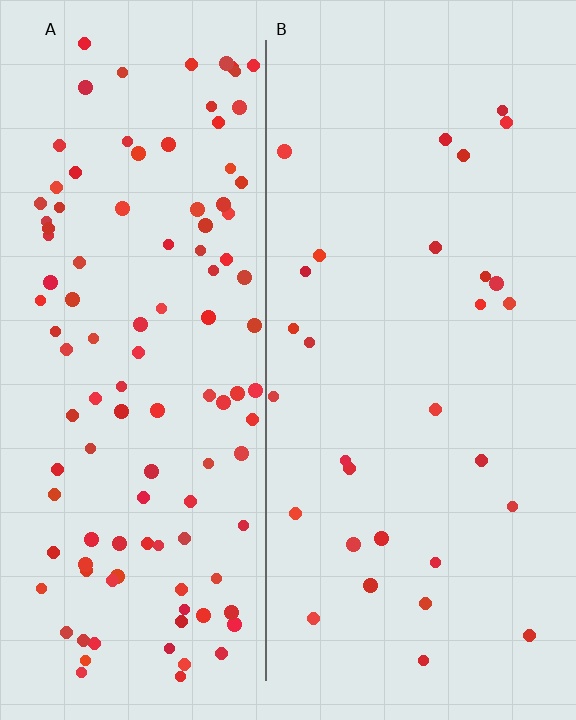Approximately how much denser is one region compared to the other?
Approximately 3.8× — region A over region B.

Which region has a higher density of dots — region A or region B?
A (the left).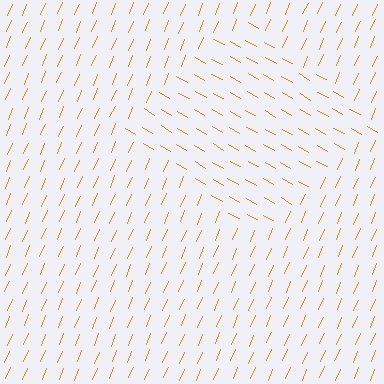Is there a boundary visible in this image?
Yes, there is a texture boundary formed by a change in line orientation.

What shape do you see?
I see a diamond.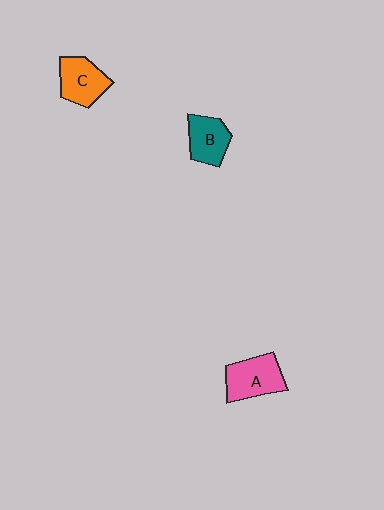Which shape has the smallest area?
Shape B (teal).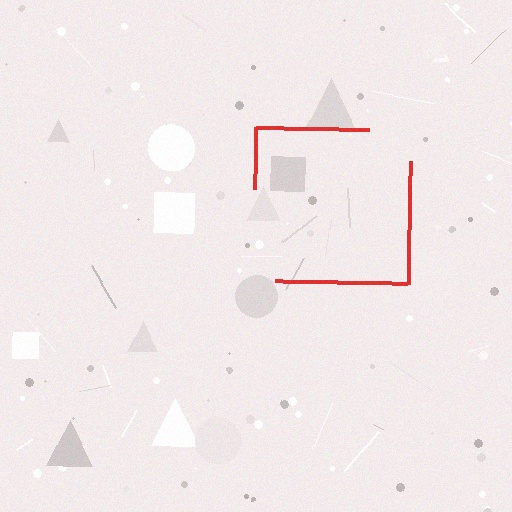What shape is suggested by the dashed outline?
The dashed outline suggests a square.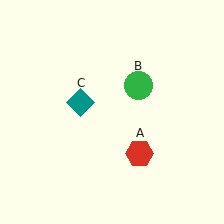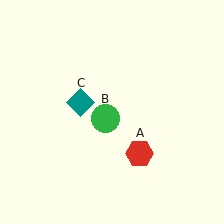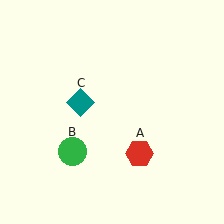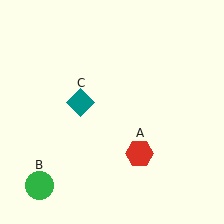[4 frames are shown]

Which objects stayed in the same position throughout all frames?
Red hexagon (object A) and teal diamond (object C) remained stationary.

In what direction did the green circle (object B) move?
The green circle (object B) moved down and to the left.